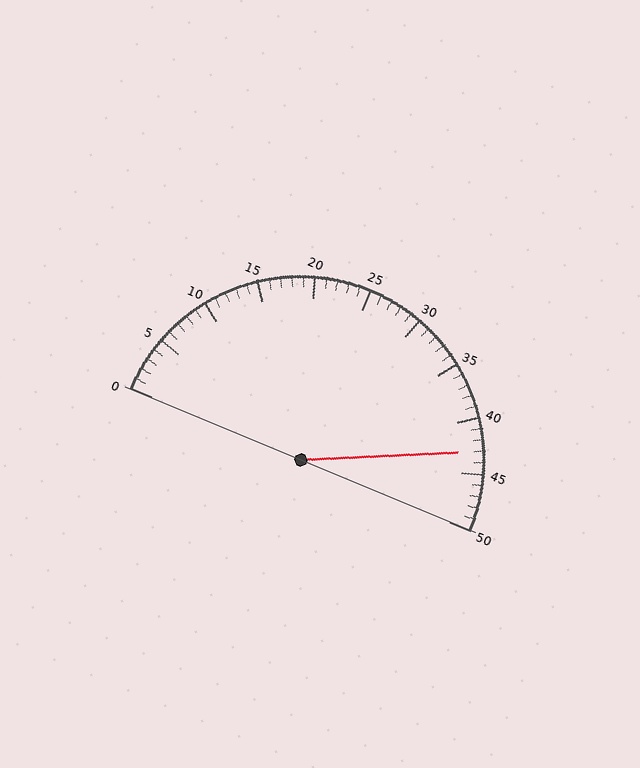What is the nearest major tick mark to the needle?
The nearest major tick mark is 45.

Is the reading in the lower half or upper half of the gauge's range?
The reading is in the upper half of the range (0 to 50).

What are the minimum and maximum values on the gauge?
The gauge ranges from 0 to 50.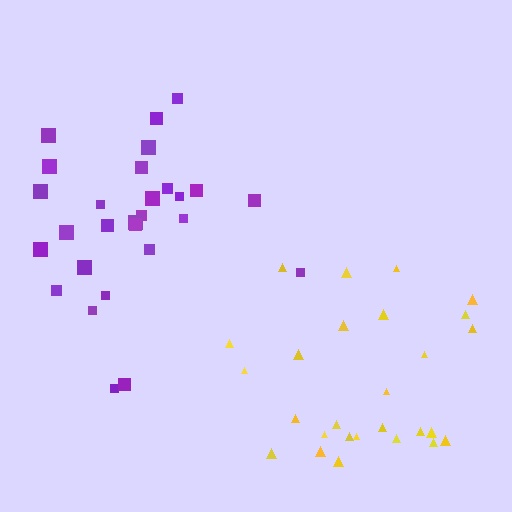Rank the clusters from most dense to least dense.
purple, yellow.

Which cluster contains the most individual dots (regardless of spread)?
Purple (28).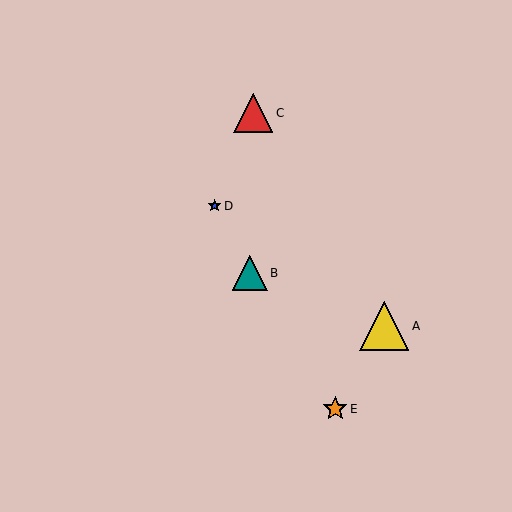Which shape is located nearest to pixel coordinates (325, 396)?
The orange star (labeled E) at (335, 409) is nearest to that location.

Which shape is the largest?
The yellow triangle (labeled A) is the largest.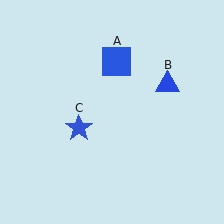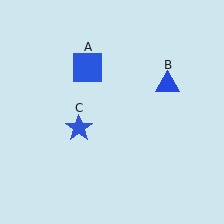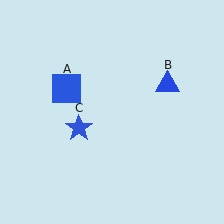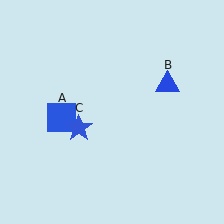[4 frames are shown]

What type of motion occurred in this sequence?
The blue square (object A) rotated counterclockwise around the center of the scene.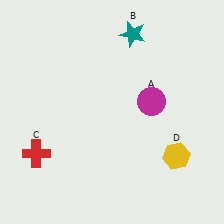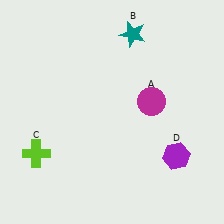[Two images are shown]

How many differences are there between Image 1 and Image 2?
There are 2 differences between the two images.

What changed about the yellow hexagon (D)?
In Image 1, D is yellow. In Image 2, it changed to purple.